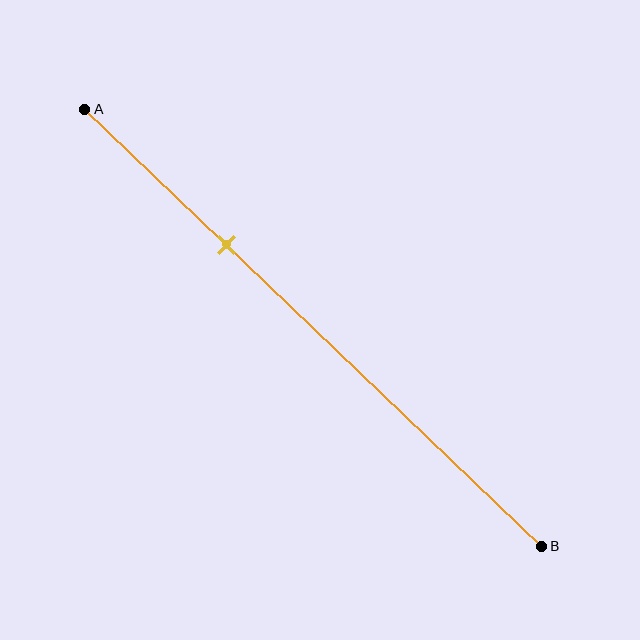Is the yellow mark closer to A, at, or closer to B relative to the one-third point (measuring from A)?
The yellow mark is approximately at the one-third point of segment AB.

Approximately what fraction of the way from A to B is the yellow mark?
The yellow mark is approximately 30% of the way from A to B.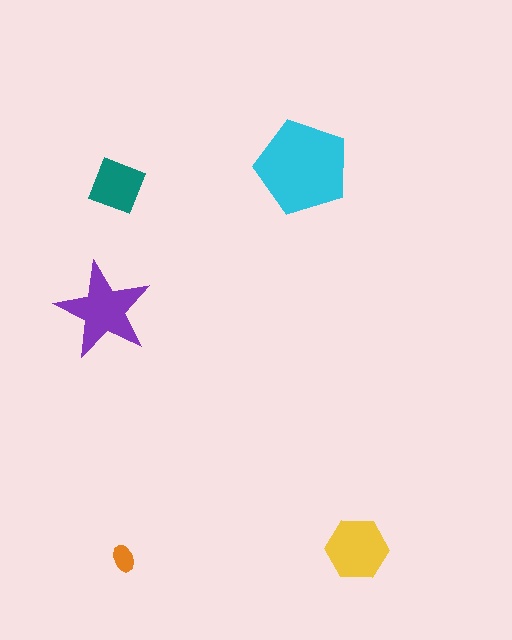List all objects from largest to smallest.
The cyan pentagon, the purple star, the yellow hexagon, the teal square, the orange ellipse.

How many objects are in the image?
There are 5 objects in the image.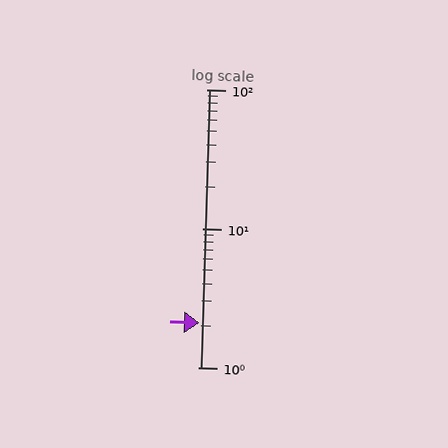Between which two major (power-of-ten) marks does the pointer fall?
The pointer is between 1 and 10.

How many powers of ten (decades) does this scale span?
The scale spans 2 decades, from 1 to 100.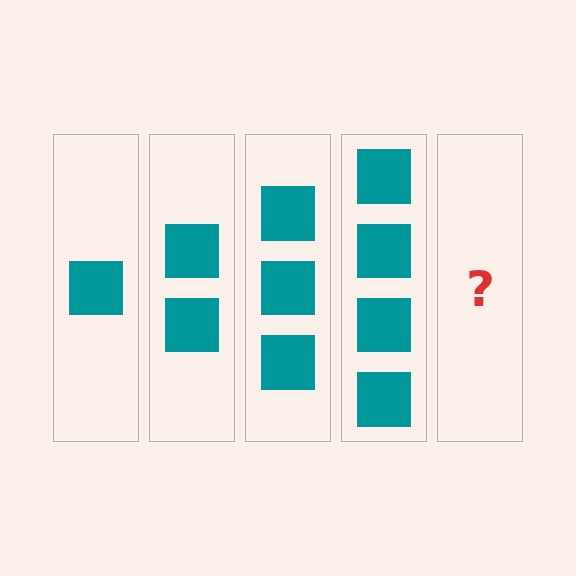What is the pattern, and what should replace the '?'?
The pattern is that each step adds one more square. The '?' should be 5 squares.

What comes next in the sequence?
The next element should be 5 squares.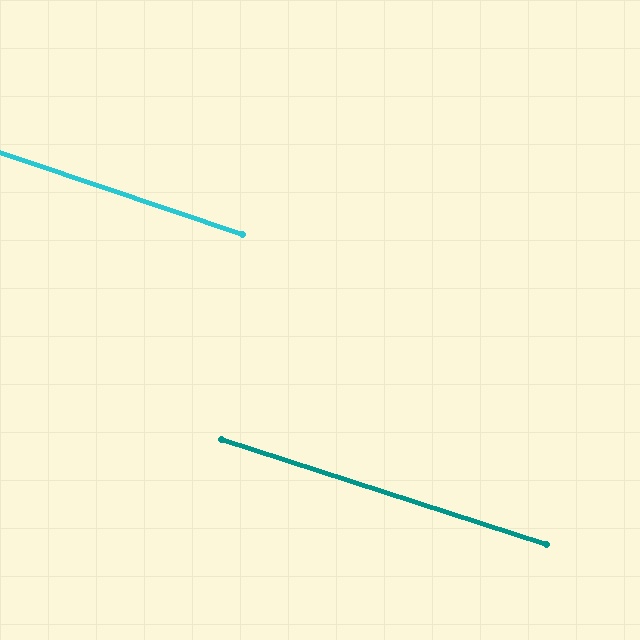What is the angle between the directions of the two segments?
Approximately 1 degree.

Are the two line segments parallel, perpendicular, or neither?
Parallel — their directions differ by only 0.6°.